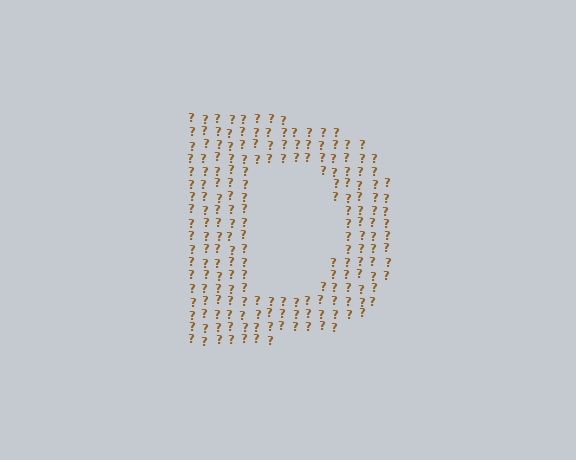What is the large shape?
The large shape is the letter D.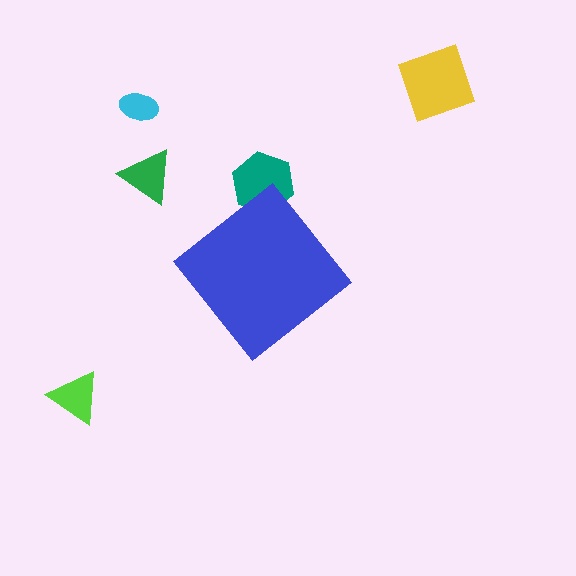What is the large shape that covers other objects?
A blue diamond.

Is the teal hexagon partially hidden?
Yes, the teal hexagon is partially hidden behind the blue diamond.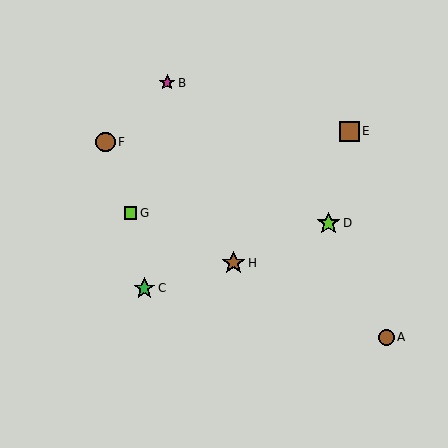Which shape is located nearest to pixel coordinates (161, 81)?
The magenta star (labeled B) at (167, 83) is nearest to that location.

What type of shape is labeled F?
Shape F is a brown circle.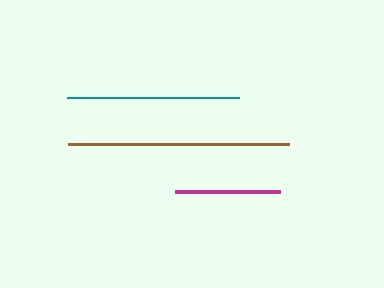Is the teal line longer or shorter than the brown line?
The brown line is longer than the teal line.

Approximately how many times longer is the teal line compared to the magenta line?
The teal line is approximately 1.6 times the length of the magenta line.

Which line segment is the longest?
The brown line is the longest at approximately 220 pixels.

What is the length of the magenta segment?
The magenta segment is approximately 105 pixels long.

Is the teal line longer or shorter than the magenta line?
The teal line is longer than the magenta line.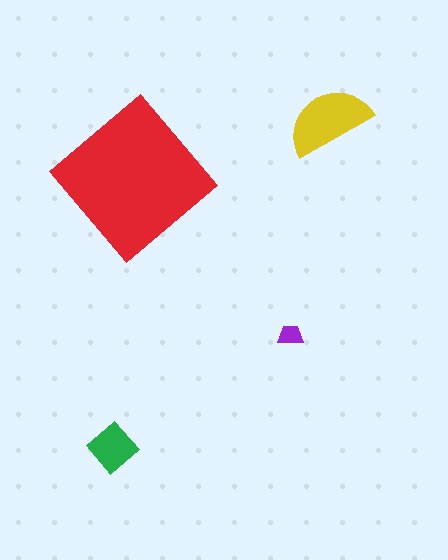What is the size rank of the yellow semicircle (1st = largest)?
2nd.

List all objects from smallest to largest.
The purple trapezoid, the green diamond, the yellow semicircle, the red diamond.